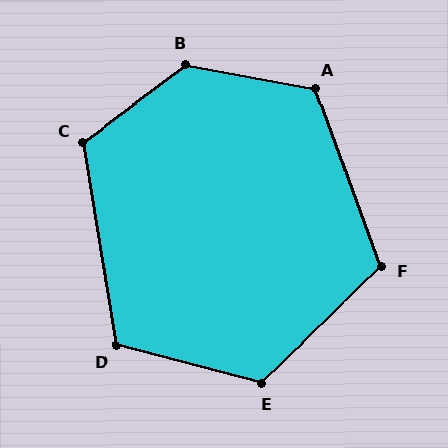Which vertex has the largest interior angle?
B, at approximately 133 degrees.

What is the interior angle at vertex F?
Approximately 114 degrees (obtuse).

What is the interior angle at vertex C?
Approximately 118 degrees (obtuse).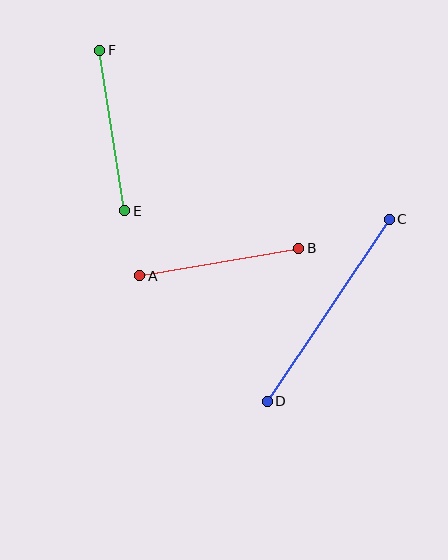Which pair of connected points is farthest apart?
Points C and D are farthest apart.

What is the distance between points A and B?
The distance is approximately 162 pixels.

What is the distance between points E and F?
The distance is approximately 163 pixels.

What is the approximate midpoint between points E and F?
The midpoint is at approximately (112, 130) pixels.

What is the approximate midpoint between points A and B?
The midpoint is at approximately (219, 262) pixels.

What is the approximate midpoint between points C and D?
The midpoint is at approximately (328, 310) pixels.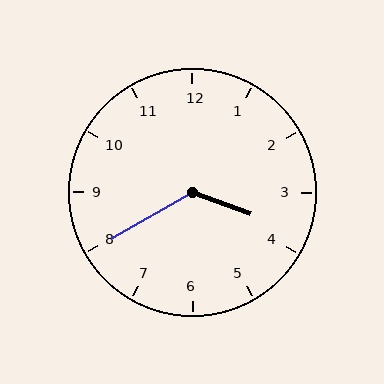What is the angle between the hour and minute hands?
Approximately 130 degrees.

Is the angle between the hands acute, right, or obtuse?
It is obtuse.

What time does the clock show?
3:40.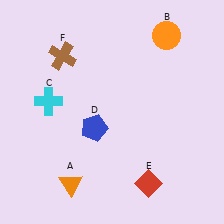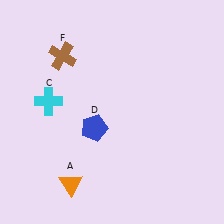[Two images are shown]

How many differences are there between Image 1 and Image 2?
There are 2 differences between the two images.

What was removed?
The red diamond (E), the orange circle (B) were removed in Image 2.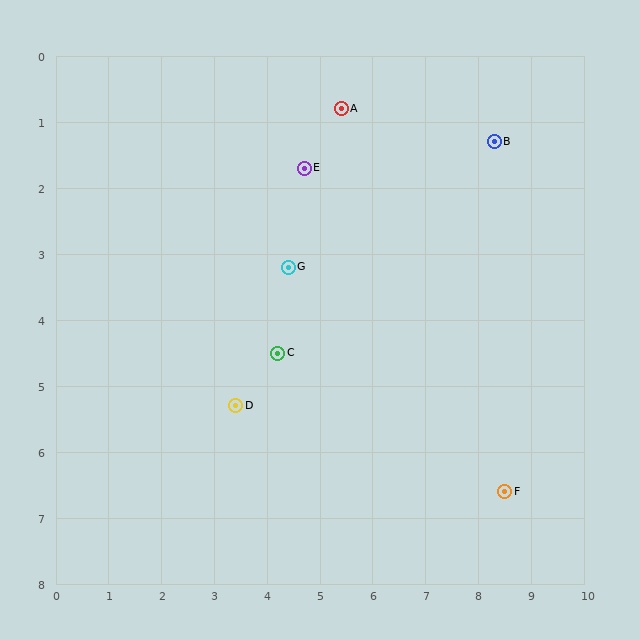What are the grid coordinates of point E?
Point E is at approximately (4.7, 1.7).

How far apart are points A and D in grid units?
Points A and D are about 4.9 grid units apart.